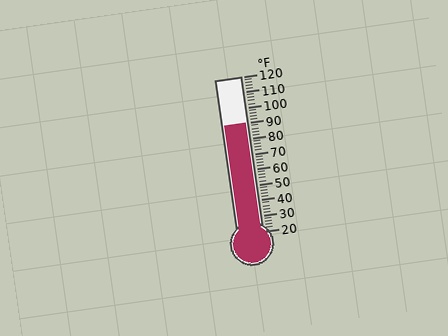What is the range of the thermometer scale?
The thermometer scale ranges from 20°F to 120°F.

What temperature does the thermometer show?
The thermometer shows approximately 90°F.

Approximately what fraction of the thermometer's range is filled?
The thermometer is filled to approximately 70% of its range.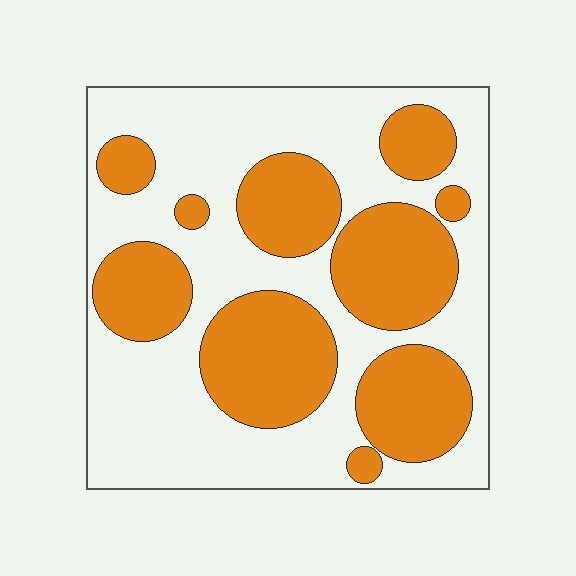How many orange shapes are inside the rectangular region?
10.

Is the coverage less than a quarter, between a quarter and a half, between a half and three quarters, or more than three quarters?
Between a quarter and a half.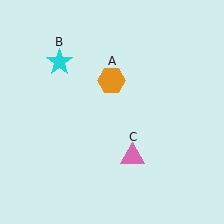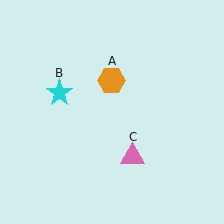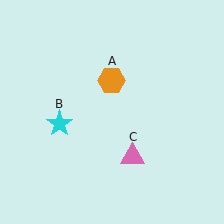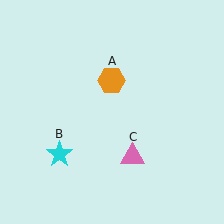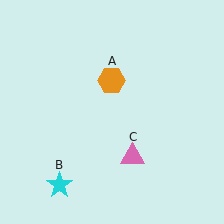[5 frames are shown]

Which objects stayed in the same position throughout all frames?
Orange hexagon (object A) and pink triangle (object C) remained stationary.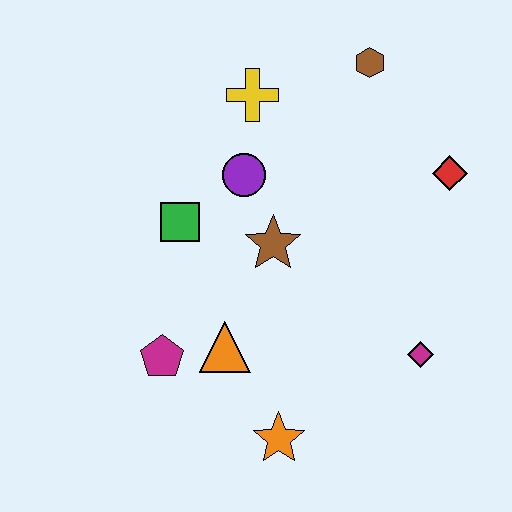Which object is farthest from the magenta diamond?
The yellow cross is farthest from the magenta diamond.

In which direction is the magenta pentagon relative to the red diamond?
The magenta pentagon is to the left of the red diamond.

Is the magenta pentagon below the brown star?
Yes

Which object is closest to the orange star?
The orange triangle is closest to the orange star.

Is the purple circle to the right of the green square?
Yes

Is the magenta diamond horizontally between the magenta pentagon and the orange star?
No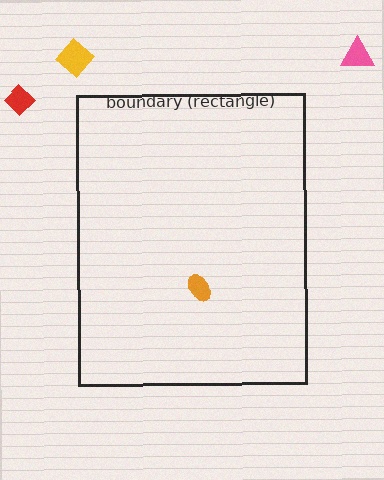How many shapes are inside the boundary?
1 inside, 3 outside.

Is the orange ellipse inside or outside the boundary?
Inside.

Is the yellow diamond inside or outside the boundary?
Outside.